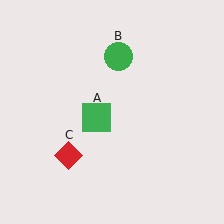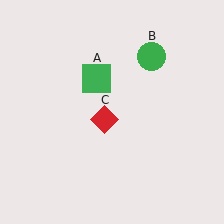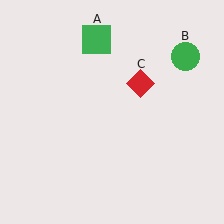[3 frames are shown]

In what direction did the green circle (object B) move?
The green circle (object B) moved right.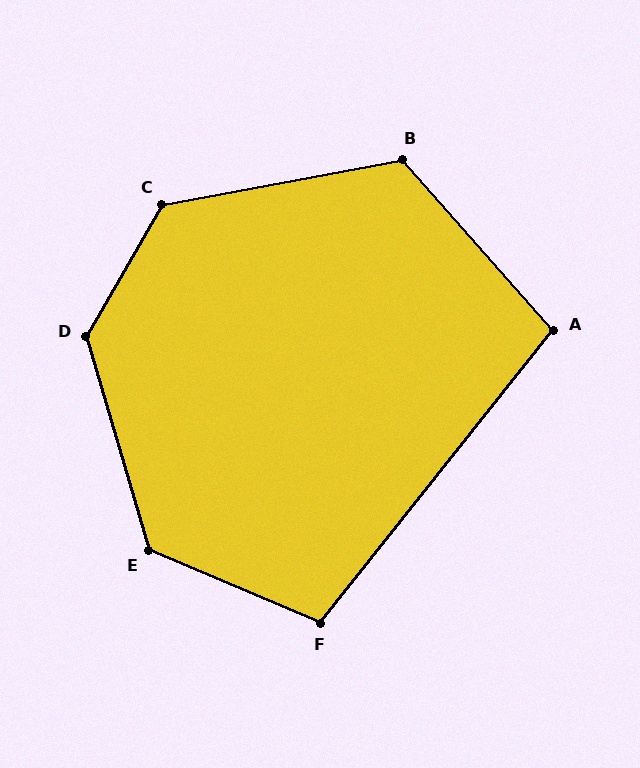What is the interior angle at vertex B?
Approximately 121 degrees (obtuse).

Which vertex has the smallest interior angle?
A, at approximately 100 degrees.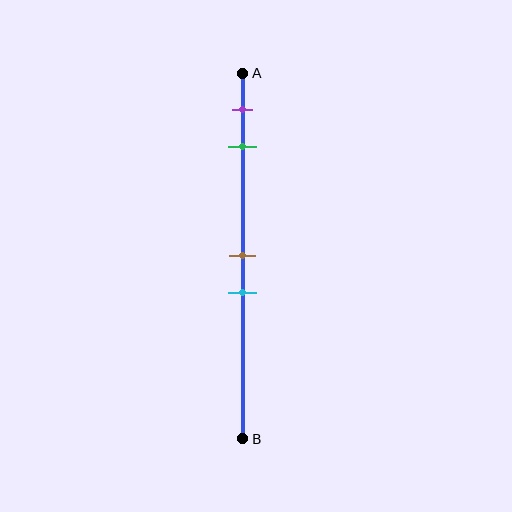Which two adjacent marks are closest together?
The brown and cyan marks are the closest adjacent pair.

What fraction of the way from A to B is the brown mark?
The brown mark is approximately 50% (0.5) of the way from A to B.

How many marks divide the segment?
There are 4 marks dividing the segment.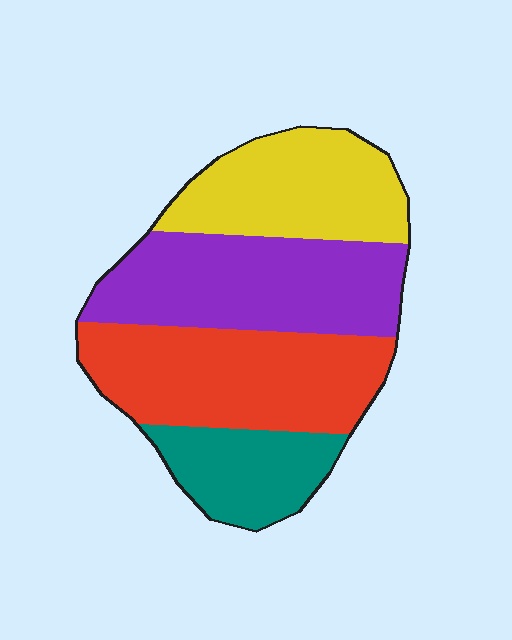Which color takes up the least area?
Teal, at roughly 15%.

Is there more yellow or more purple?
Purple.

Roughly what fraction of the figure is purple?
Purple takes up about one third (1/3) of the figure.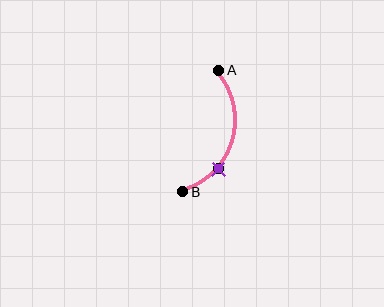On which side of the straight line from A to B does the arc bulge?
The arc bulges to the right of the straight line connecting A and B.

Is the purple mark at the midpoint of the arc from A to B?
No. The purple mark lies on the arc but is closer to endpoint B. The arc midpoint would be at the point on the curve equidistant along the arc from both A and B.